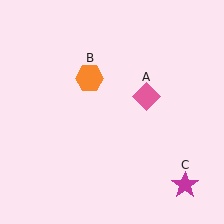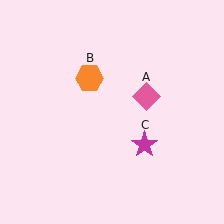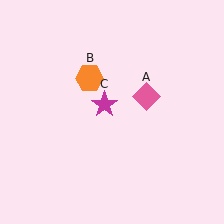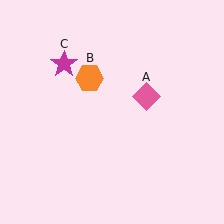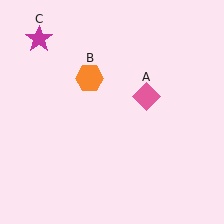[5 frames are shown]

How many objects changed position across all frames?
1 object changed position: magenta star (object C).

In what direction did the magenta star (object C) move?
The magenta star (object C) moved up and to the left.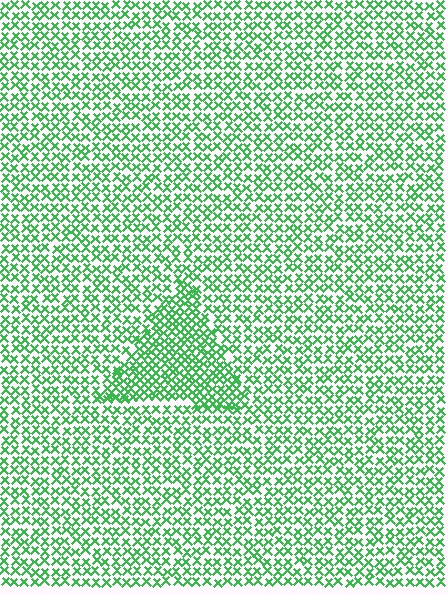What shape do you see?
I see a triangle.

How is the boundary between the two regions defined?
The boundary is defined by a change in element density (approximately 1.6x ratio). All elements are the same color, size, and shape.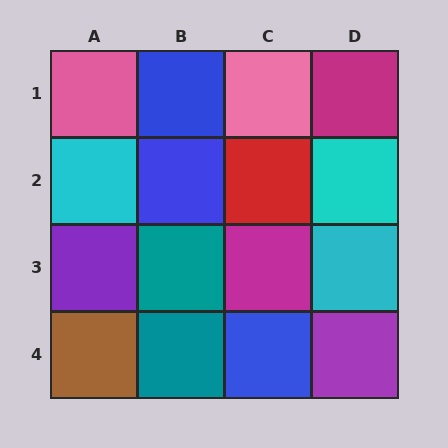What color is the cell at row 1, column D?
Magenta.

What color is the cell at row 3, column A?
Purple.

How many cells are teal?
2 cells are teal.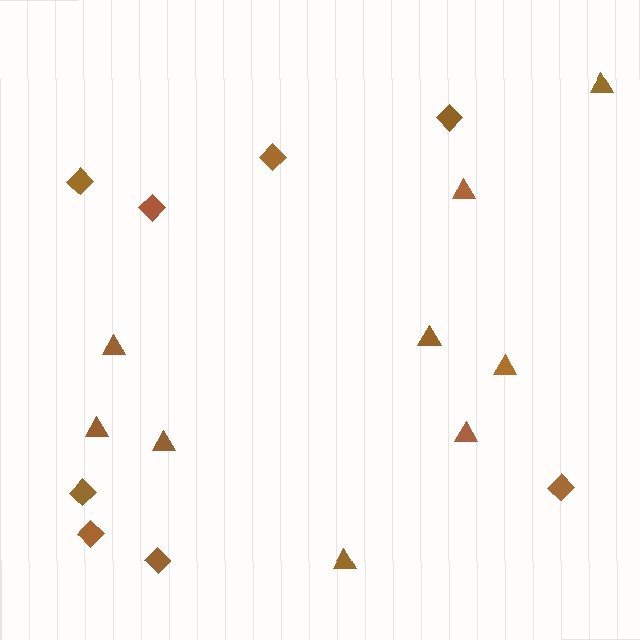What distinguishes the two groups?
There are 2 groups: one group of diamonds (8) and one group of triangles (9).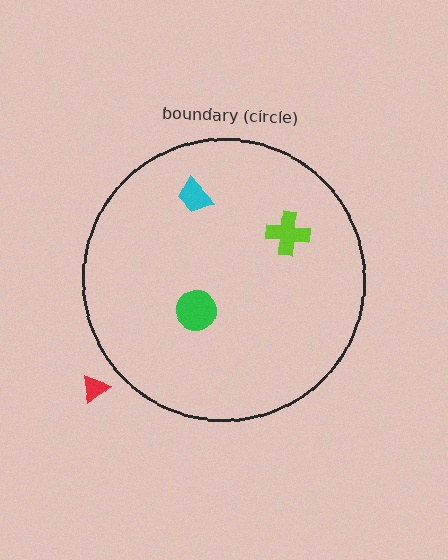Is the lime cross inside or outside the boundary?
Inside.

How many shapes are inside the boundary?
3 inside, 1 outside.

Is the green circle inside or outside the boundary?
Inside.